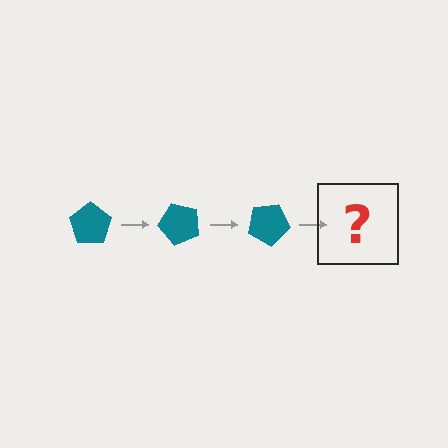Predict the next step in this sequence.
The next step is a teal pentagon rotated 150 degrees.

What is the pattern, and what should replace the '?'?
The pattern is that the pentagon rotates 50 degrees each step. The '?' should be a teal pentagon rotated 150 degrees.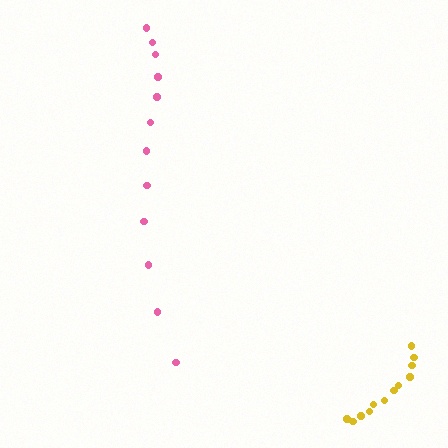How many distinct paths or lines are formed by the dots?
There are 2 distinct paths.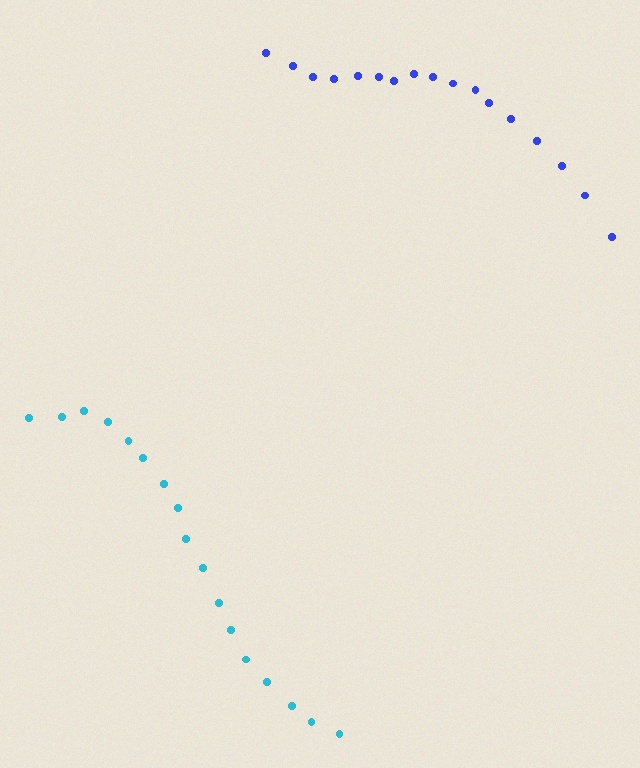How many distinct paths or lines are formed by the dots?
There are 2 distinct paths.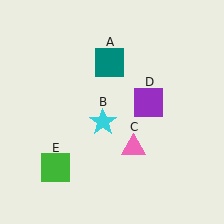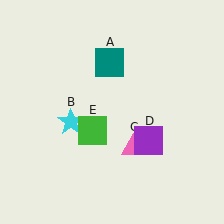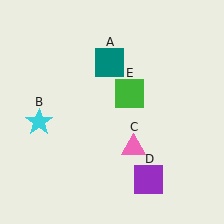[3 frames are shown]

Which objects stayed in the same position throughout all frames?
Teal square (object A) and pink triangle (object C) remained stationary.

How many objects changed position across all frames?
3 objects changed position: cyan star (object B), purple square (object D), green square (object E).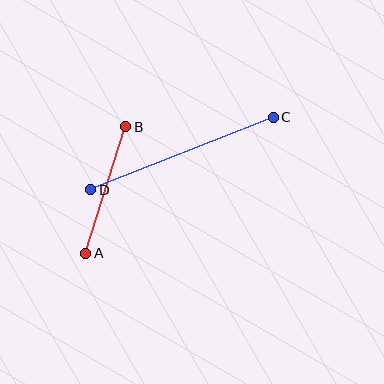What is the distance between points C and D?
The distance is approximately 196 pixels.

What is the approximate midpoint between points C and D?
The midpoint is at approximately (182, 153) pixels.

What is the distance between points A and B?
The distance is approximately 133 pixels.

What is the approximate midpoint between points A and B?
The midpoint is at approximately (106, 190) pixels.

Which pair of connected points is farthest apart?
Points C and D are farthest apart.